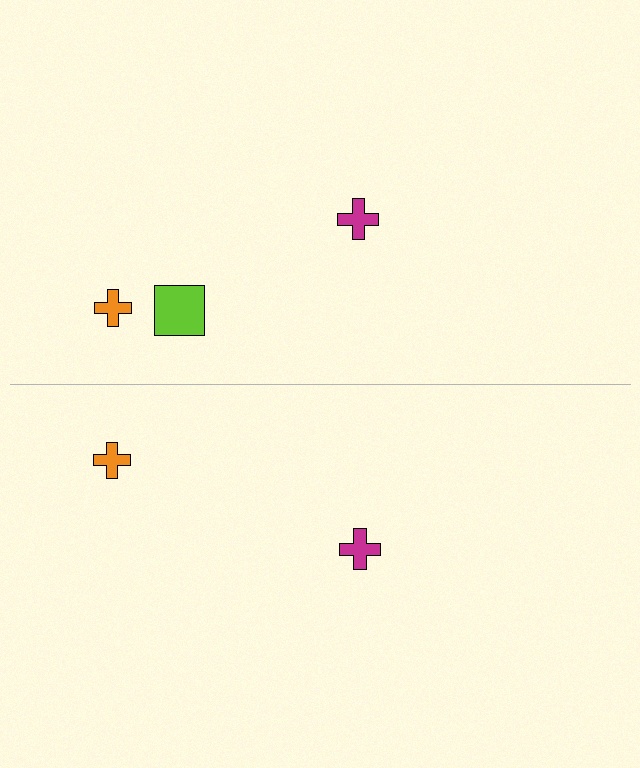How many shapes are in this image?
There are 5 shapes in this image.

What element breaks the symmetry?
A lime square is missing from the bottom side.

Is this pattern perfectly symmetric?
No, the pattern is not perfectly symmetric. A lime square is missing from the bottom side.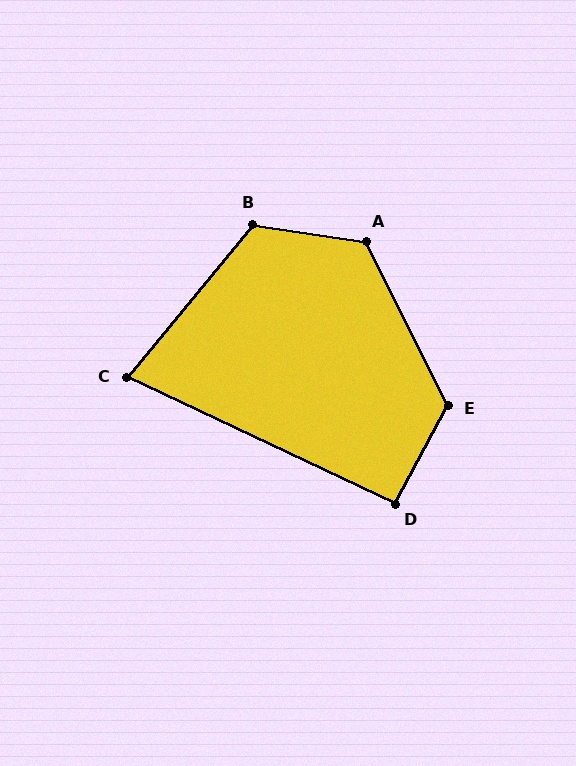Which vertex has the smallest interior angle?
C, at approximately 75 degrees.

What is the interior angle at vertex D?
Approximately 93 degrees (approximately right).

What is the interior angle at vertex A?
Approximately 125 degrees (obtuse).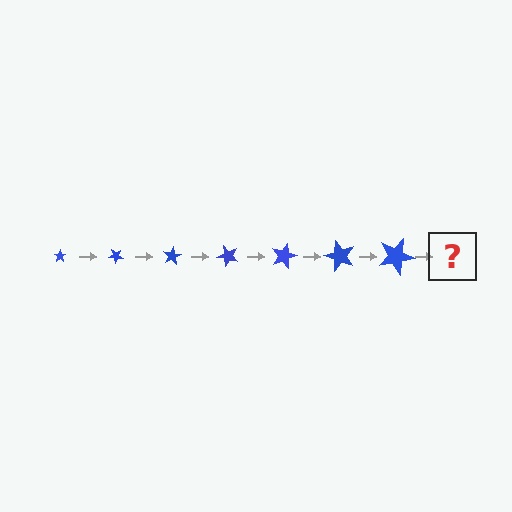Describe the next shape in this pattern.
It should be a star, larger than the previous one and rotated 280 degrees from the start.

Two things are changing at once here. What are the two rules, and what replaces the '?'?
The two rules are that the star grows larger each step and it rotates 40 degrees each step. The '?' should be a star, larger than the previous one and rotated 280 degrees from the start.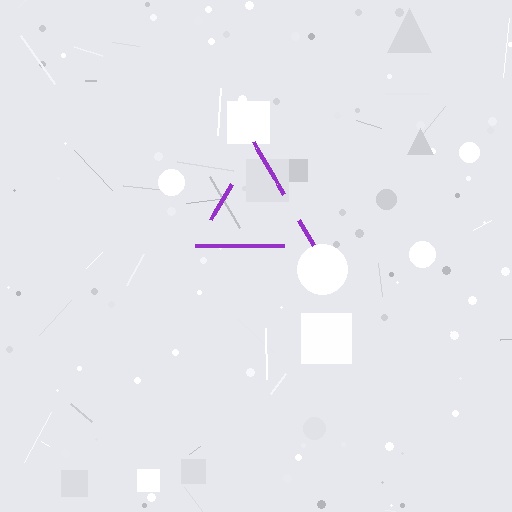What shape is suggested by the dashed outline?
The dashed outline suggests a triangle.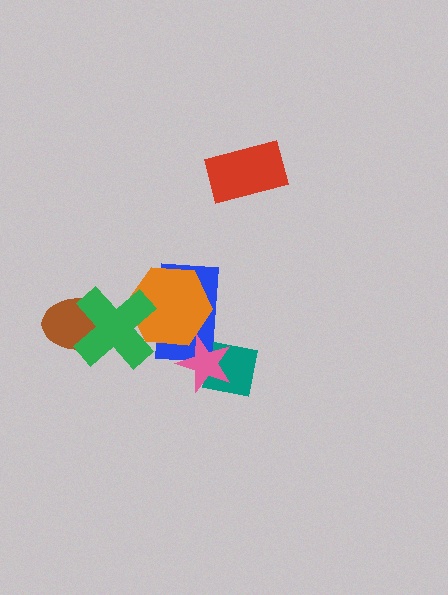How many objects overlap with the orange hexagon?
2 objects overlap with the orange hexagon.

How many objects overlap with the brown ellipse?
1 object overlaps with the brown ellipse.